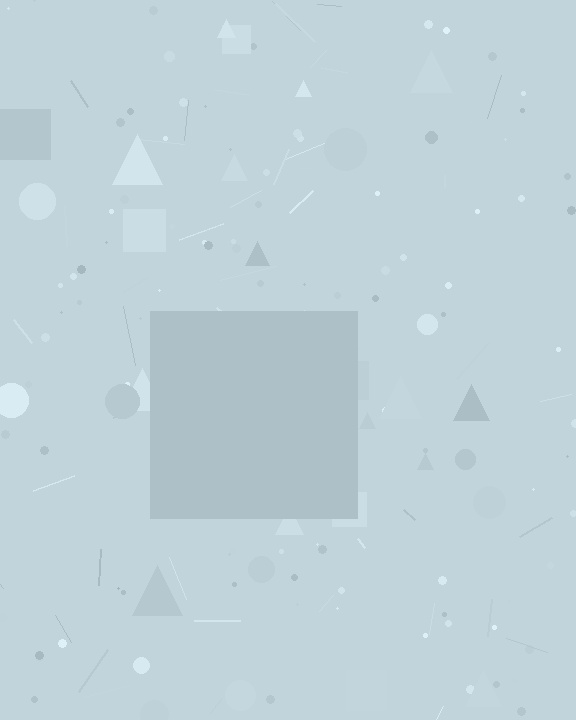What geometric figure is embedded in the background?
A square is embedded in the background.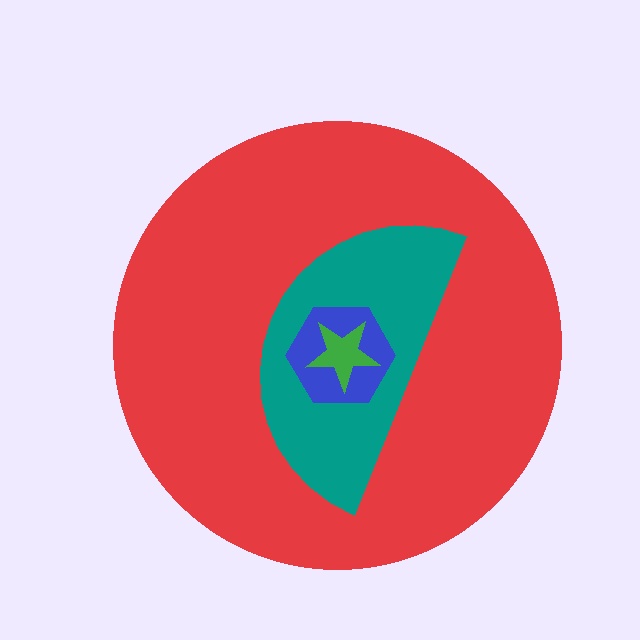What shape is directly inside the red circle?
The teal semicircle.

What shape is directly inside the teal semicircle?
The blue hexagon.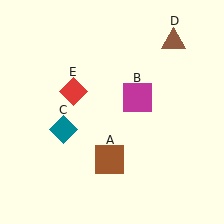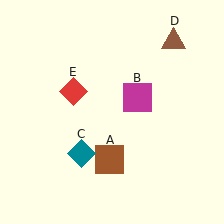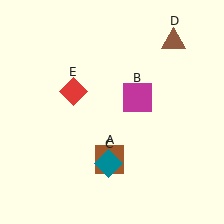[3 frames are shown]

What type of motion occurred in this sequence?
The teal diamond (object C) rotated counterclockwise around the center of the scene.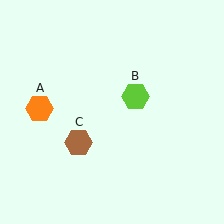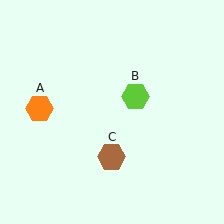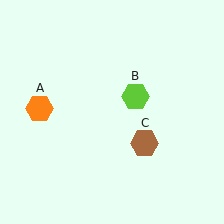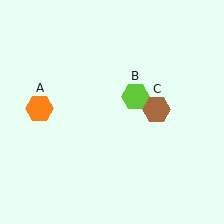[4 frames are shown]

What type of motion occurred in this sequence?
The brown hexagon (object C) rotated counterclockwise around the center of the scene.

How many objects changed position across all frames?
1 object changed position: brown hexagon (object C).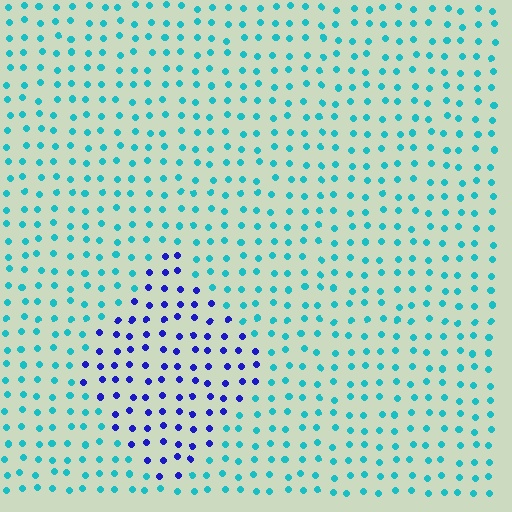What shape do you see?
I see a diamond.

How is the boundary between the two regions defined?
The boundary is defined purely by a slight shift in hue (about 59 degrees). Spacing, size, and orientation are identical on both sides.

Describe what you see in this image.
The image is filled with small cyan elements in a uniform arrangement. A diamond-shaped region is visible where the elements are tinted to a slightly different hue, forming a subtle color boundary.